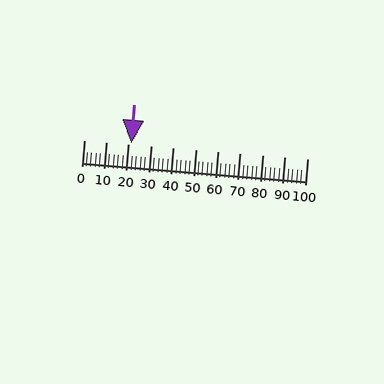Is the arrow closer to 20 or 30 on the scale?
The arrow is closer to 20.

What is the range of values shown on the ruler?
The ruler shows values from 0 to 100.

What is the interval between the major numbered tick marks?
The major tick marks are spaced 10 units apart.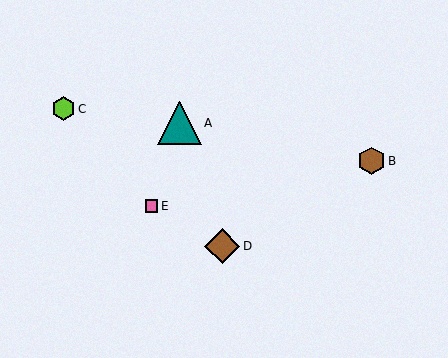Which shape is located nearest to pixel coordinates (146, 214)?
The pink square (labeled E) at (151, 206) is nearest to that location.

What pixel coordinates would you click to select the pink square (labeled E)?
Click at (151, 206) to select the pink square E.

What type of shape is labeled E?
Shape E is a pink square.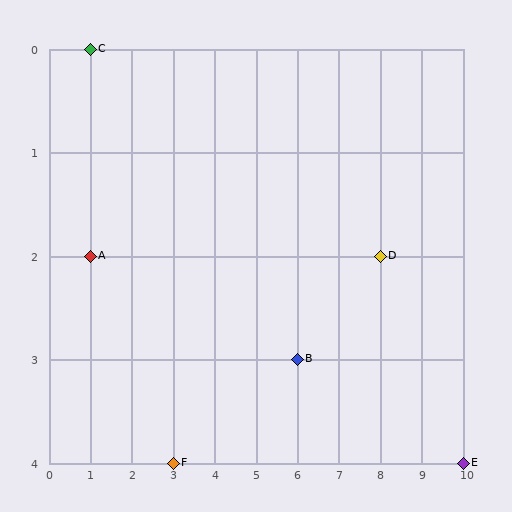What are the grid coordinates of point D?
Point D is at grid coordinates (8, 2).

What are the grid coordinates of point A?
Point A is at grid coordinates (1, 2).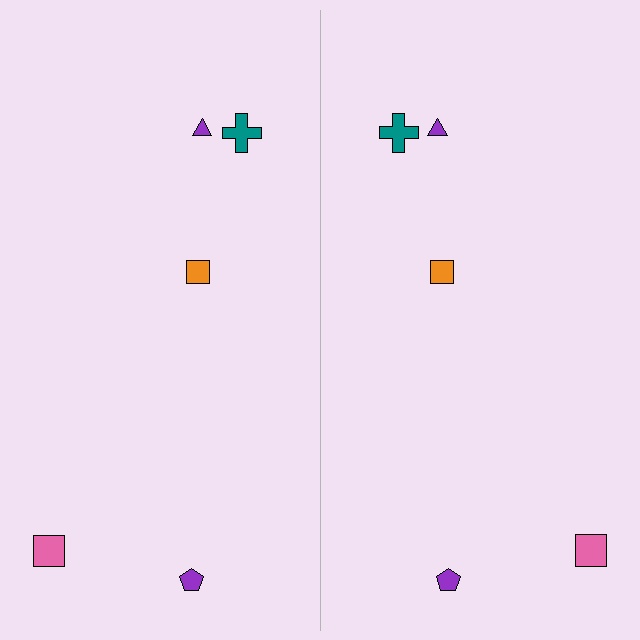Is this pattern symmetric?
Yes, this pattern has bilateral (reflection) symmetry.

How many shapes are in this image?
There are 10 shapes in this image.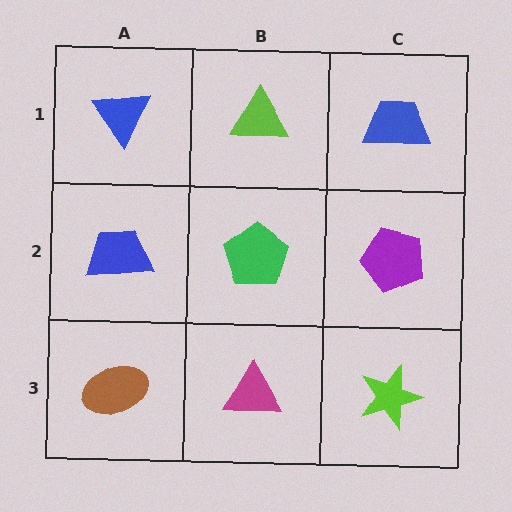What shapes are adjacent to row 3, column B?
A green pentagon (row 2, column B), a brown ellipse (row 3, column A), a lime star (row 3, column C).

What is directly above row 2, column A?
A blue triangle.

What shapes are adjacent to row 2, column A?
A blue triangle (row 1, column A), a brown ellipse (row 3, column A), a green pentagon (row 2, column B).